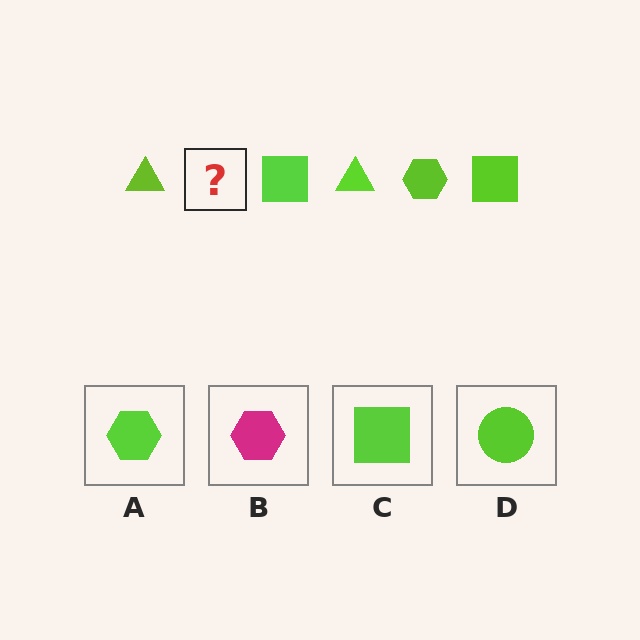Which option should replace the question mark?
Option A.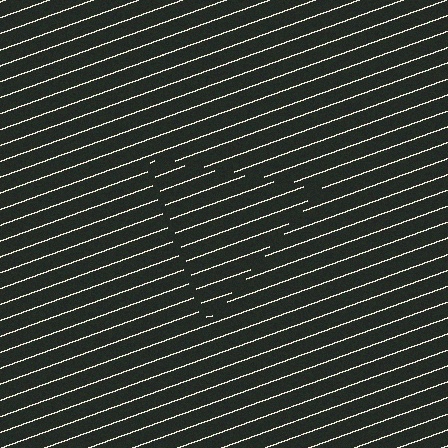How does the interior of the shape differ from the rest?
The interior of the shape contains the same grating, shifted by half a period — the contour is defined by the phase discontinuity where line-ends from the inner and outer gratings abut.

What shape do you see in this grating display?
An illusory triangle. The interior of the shape contains the same grating, shifted by half a period — the contour is defined by the phase discontinuity where line-ends from the inner and outer gratings abut.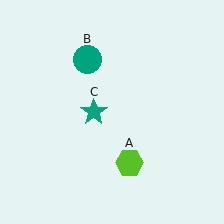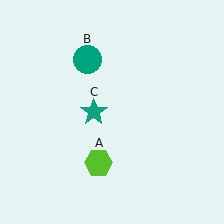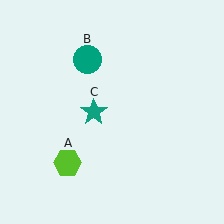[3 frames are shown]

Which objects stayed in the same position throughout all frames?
Teal circle (object B) and teal star (object C) remained stationary.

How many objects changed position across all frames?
1 object changed position: lime hexagon (object A).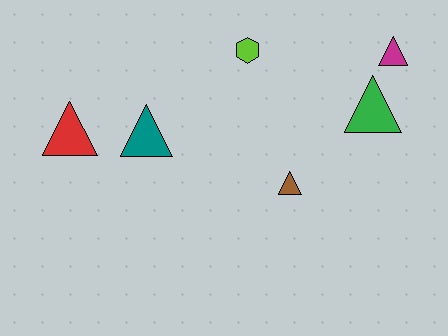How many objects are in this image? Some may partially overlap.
There are 6 objects.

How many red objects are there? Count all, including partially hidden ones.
There is 1 red object.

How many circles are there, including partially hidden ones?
There are no circles.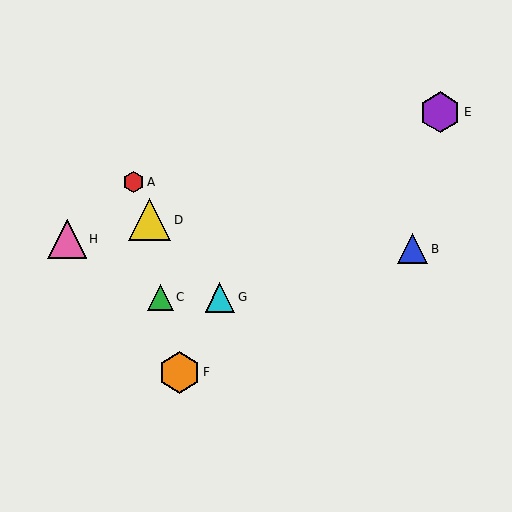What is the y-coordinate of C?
Object C is at y≈297.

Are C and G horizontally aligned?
Yes, both are at y≈297.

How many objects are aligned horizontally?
2 objects (C, G) are aligned horizontally.